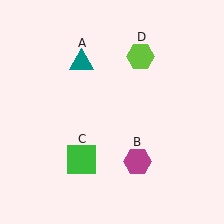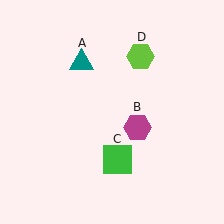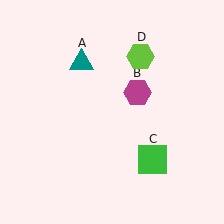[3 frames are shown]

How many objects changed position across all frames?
2 objects changed position: magenta hexagon (object B), green square (object C).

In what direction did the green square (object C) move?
The green square (object C) moved right.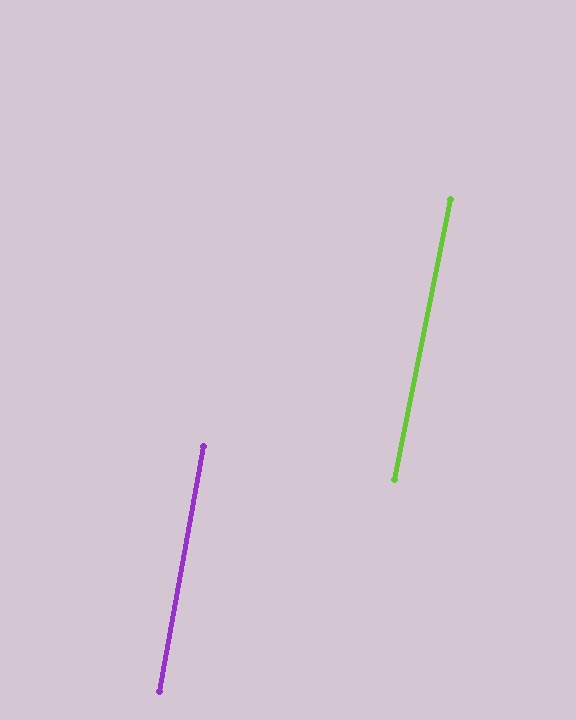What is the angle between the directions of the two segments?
Approximately 1 degree.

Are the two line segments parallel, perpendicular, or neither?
Parallel — their directions differ by only 1.3°.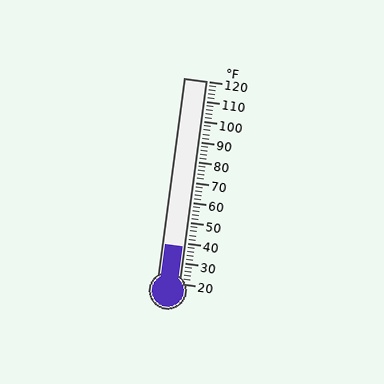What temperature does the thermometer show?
The thermometer shows approximately 38°F.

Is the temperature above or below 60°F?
The temperature is below 60°F.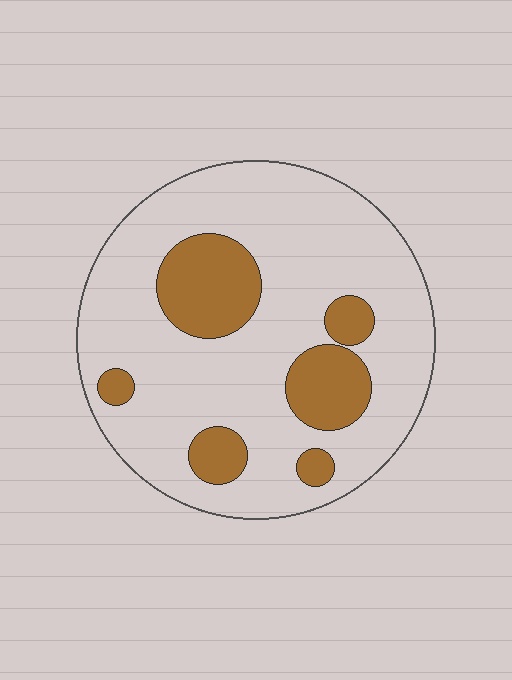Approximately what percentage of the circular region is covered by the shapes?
Approximately 20%.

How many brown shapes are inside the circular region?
6.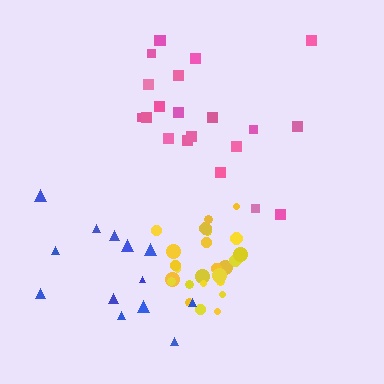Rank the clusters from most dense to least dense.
yellow, pink, blue.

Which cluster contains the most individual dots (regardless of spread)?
Yellow (25).